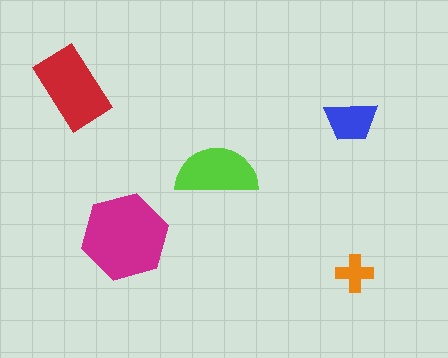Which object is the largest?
The magenta hexagon.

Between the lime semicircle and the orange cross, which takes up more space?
The lime semicircle.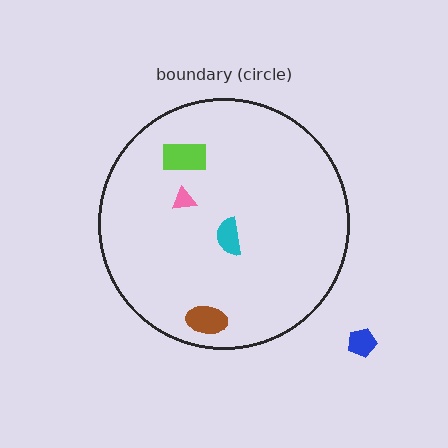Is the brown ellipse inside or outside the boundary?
Inside.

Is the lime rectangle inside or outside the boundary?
Inside.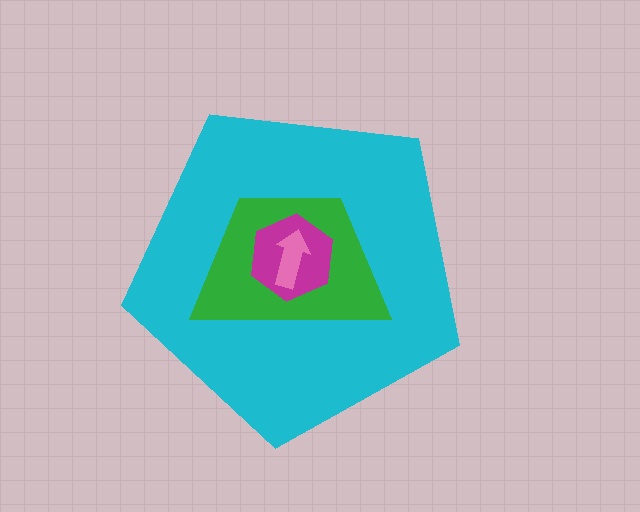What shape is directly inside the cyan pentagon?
The green trapezoid.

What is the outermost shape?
The cyan pentagon.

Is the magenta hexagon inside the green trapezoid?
Yes.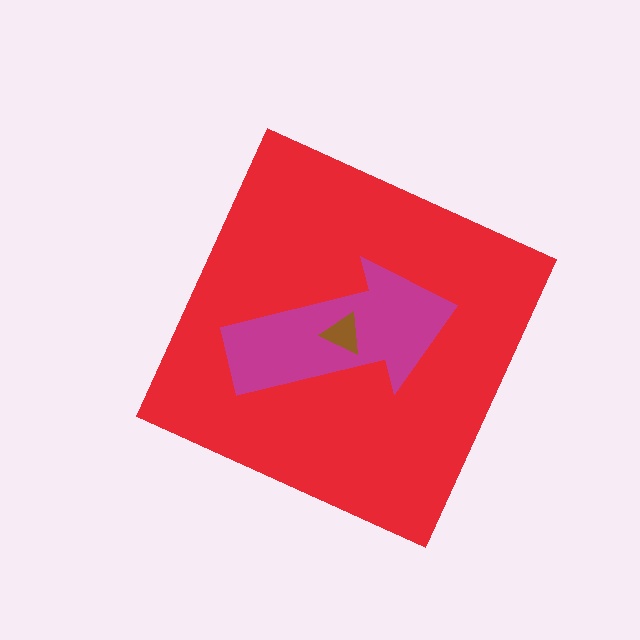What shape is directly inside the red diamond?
The magenta arrow.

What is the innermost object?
The brown triangle.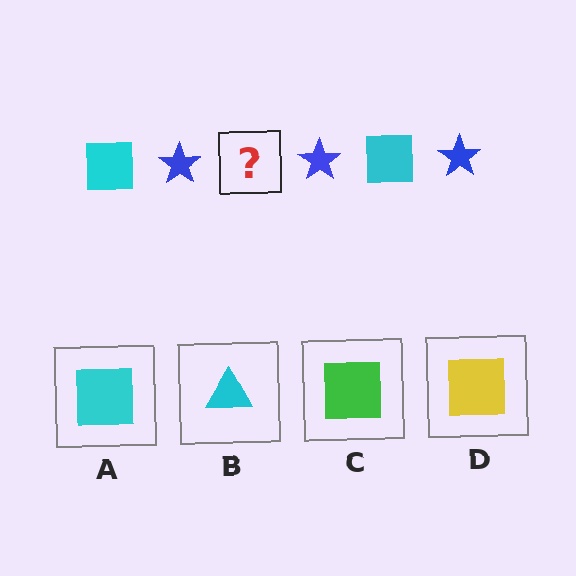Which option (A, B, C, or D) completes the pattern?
A.